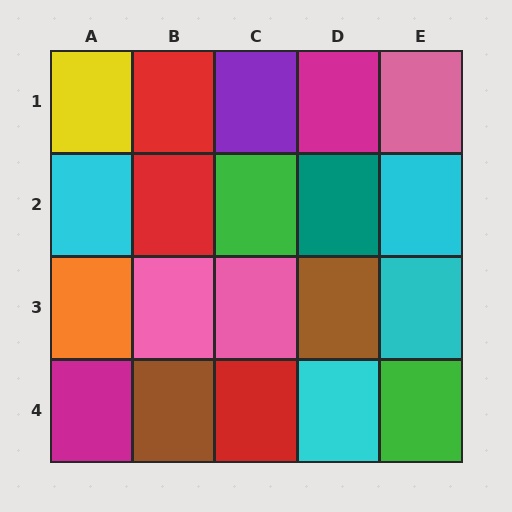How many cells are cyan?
4 cells are cyan.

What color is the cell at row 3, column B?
Pink.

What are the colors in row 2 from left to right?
Cyan, red, green, teal, cyan.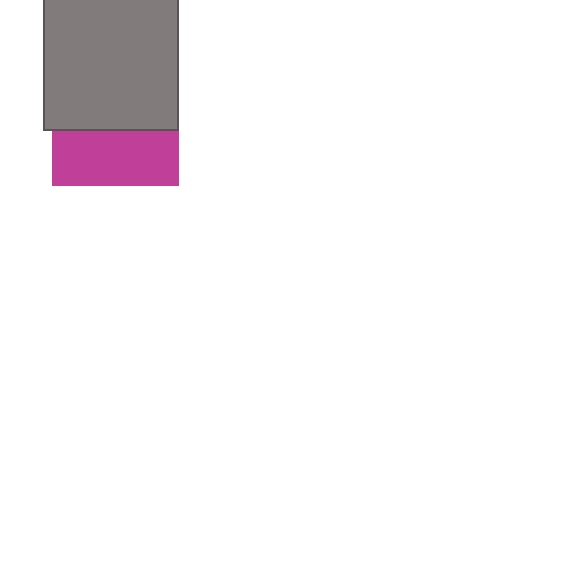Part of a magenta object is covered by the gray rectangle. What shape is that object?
It is a square.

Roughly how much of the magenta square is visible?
A small part of it is visible (roughly 43%).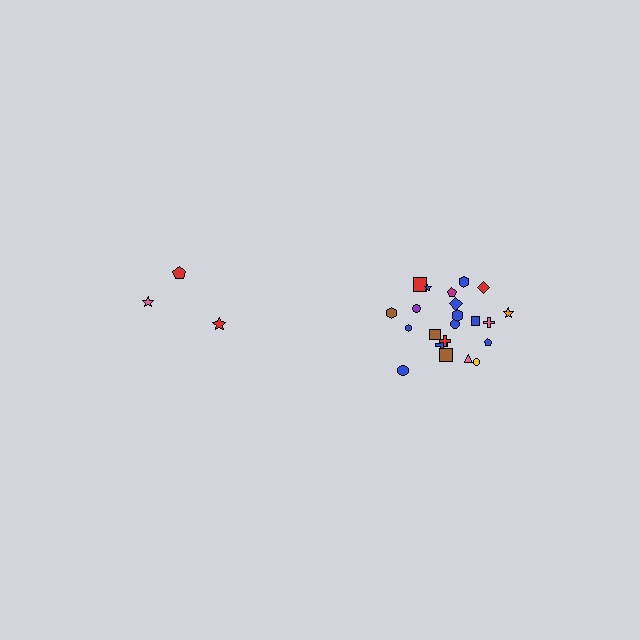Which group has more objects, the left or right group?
The right group.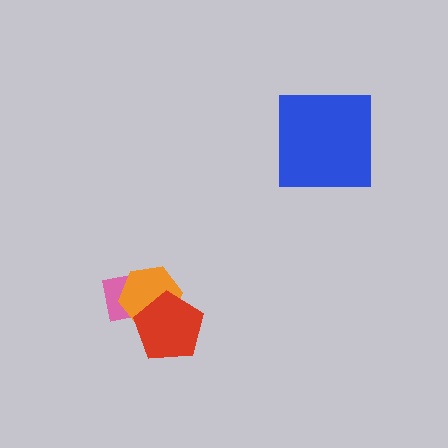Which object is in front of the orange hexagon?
The red pentagon is in front of the orange hexagon.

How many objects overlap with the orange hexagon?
2 objects overlap with the orange hexagon.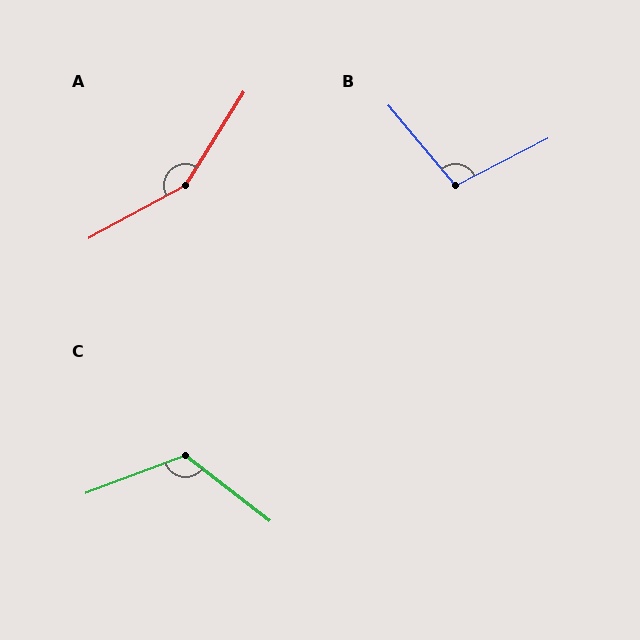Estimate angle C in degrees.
Approximately 121 degrees.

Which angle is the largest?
A, at approximately 150 degrees.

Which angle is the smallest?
B, at approximately 103 degrees.